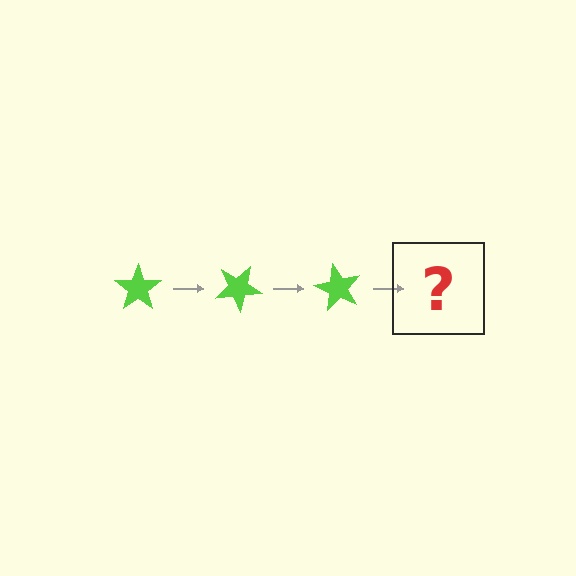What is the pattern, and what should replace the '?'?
The pattern is that the star rotates 30 degrees each step. The '?' should be a lime star rotated 90 degrees.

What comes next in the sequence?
The next element should be a lime star rotated 90 degrees.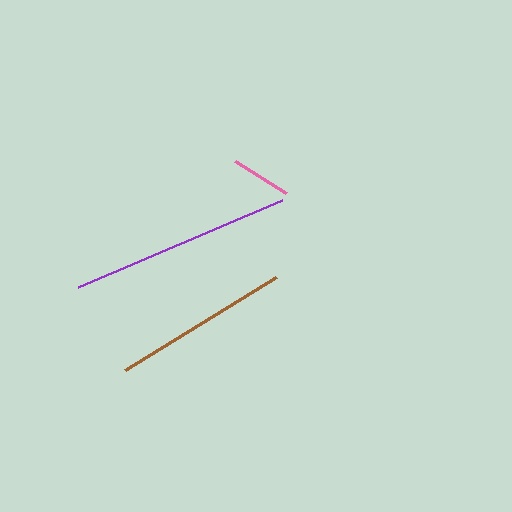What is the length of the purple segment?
The purple segment is approximately 222 pixels long.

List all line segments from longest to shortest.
From longest to shortest: purple, brown, pink.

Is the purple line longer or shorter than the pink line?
The purple line is longer than the pink line.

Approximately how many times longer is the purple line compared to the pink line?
The purple line is approximately 3.6 times the length of the pink line.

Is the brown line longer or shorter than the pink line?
The brown line is longer than the pink line.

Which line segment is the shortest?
The pink line is the shortest at approximately 61 pixels.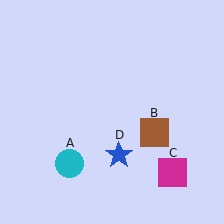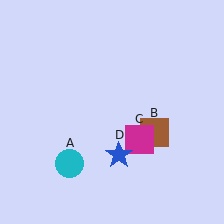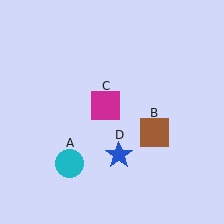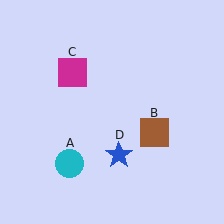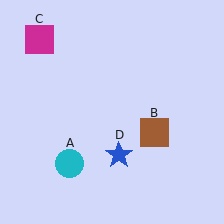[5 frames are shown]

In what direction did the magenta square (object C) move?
The magenta square (object C) moved up and to the left.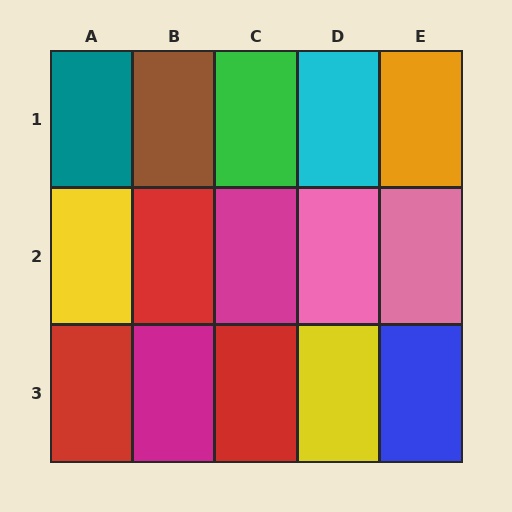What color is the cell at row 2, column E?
Pink.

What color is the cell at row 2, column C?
Magenta.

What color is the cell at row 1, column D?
Cyan.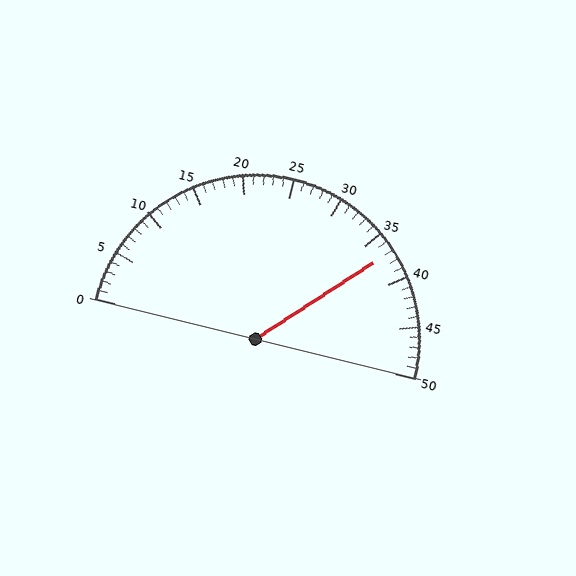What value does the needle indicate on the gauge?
The needle indicates approximately 37.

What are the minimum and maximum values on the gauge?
The gauge ranges from 0 to 50.